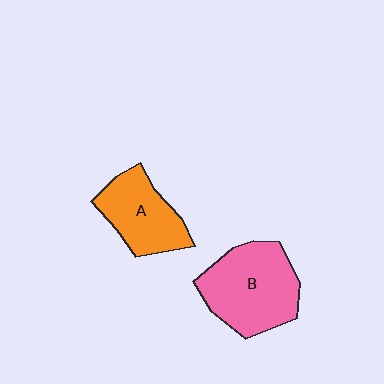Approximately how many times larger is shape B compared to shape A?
Approximately 1.4 times.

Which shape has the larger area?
Shape B (pink).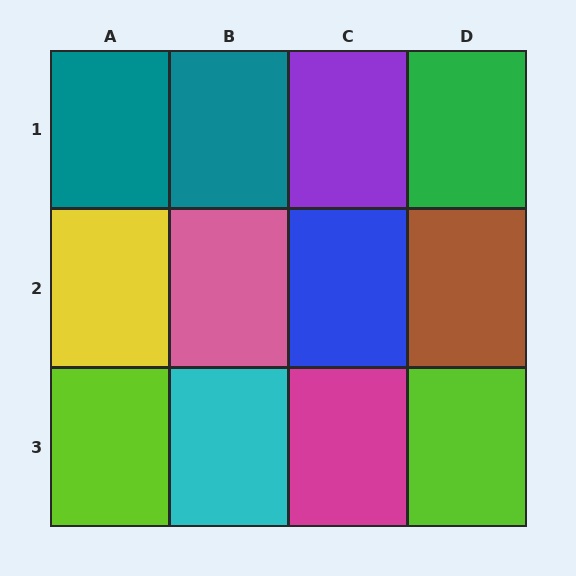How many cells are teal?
2 cells are teal.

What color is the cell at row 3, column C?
Magenta.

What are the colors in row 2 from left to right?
Yellow, pink, blue, brown.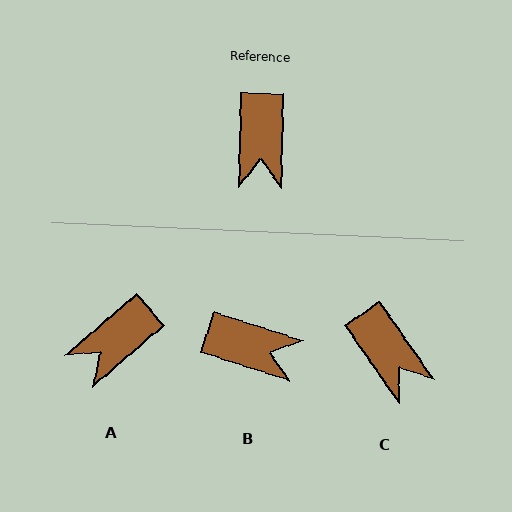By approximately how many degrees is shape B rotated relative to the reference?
Approximately 73 degrees counter-clockwise.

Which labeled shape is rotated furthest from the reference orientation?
B, about 73 degrees away.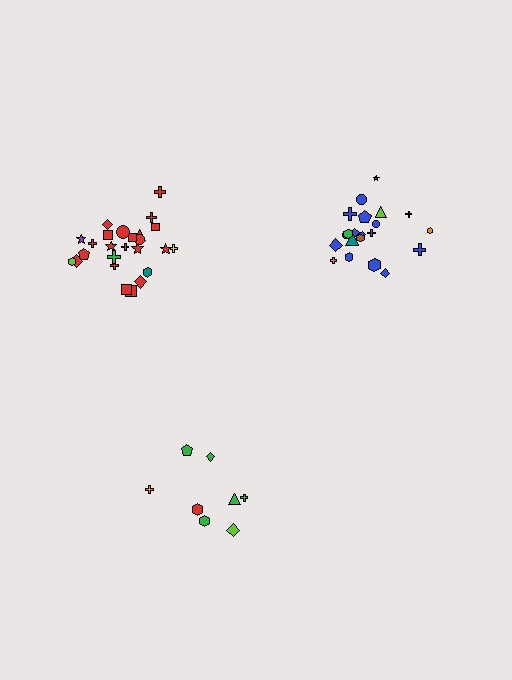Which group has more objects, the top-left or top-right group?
The top-left group.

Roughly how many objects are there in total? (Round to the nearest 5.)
Roughly 55 objects in total.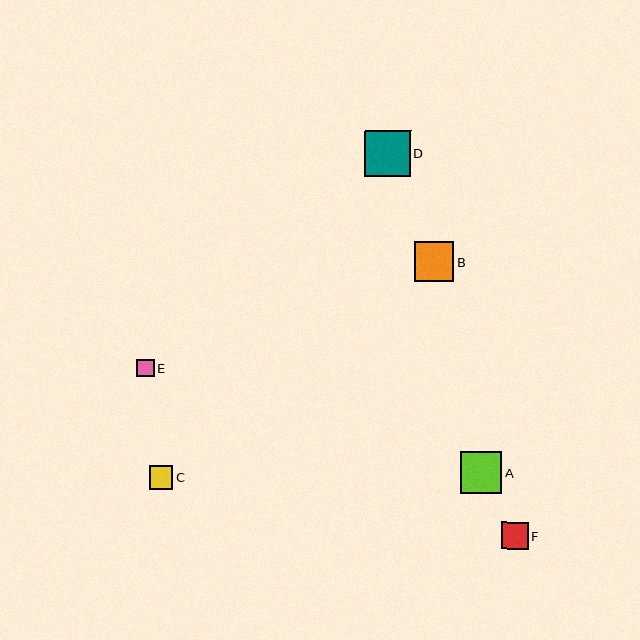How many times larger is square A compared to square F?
Square A is approximately 1.5 times the size of square F.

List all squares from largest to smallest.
From largest to smallest: D, A, B, F, C, E.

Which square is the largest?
Square D is the largest with a size of approximately 46 pixels.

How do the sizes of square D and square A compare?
Square D and square A are approximately the same size.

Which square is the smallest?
Square E is the smallest with a size of approximately 17 pixels.